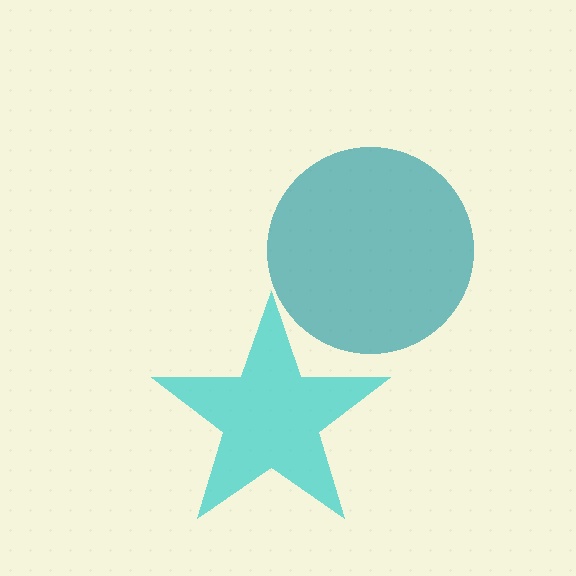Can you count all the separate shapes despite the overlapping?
Yes, there are 2 separate shapes.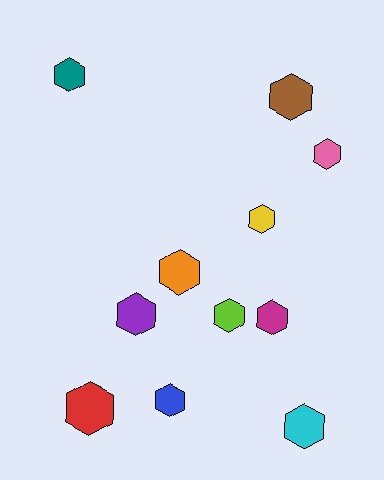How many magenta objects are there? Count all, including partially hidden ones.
There is 1 magenta object.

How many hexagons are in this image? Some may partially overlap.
There are 11 hexagons.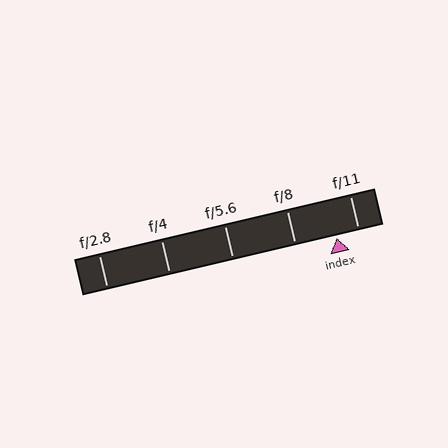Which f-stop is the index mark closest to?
The index mark is closest to f/11.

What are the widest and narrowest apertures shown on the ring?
The widest aperture shown is f/2.8 and the narrowest is f/11.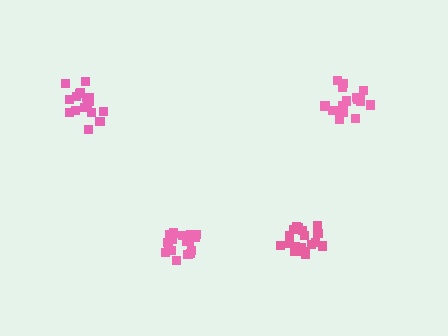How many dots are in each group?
Group 1: 20 dots, Group 2: 17 dots, Group 3: 19 dots, Group 4: 17 dots (73 total).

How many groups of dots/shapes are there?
There are 4 groups.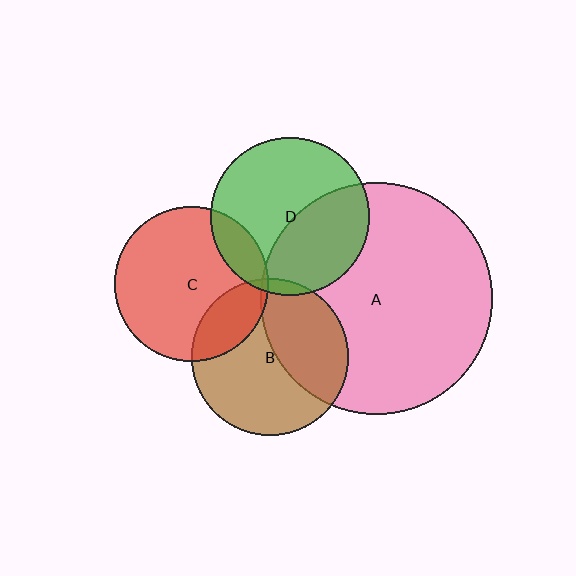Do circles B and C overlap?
Yes.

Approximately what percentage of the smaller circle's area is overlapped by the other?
Approximately 20%.